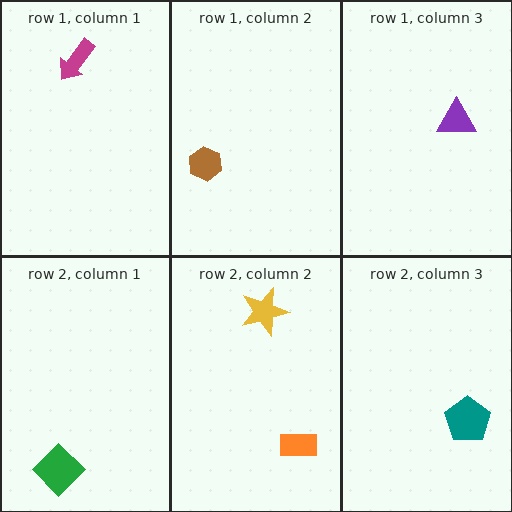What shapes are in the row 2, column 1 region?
The green diamond.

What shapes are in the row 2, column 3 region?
The teal pentagon.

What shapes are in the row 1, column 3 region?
The purple triangle.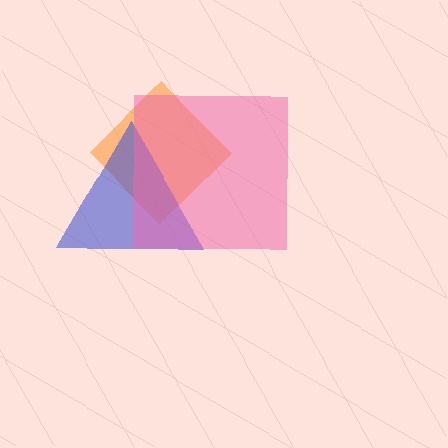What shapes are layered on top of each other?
The layered shapes are: an orange diamond, a blue triangle, a pink square.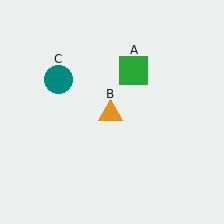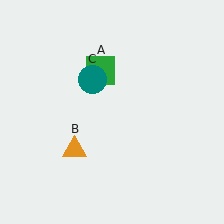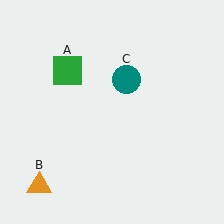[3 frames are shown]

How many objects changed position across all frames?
3 objects changed position: green square (object A), orange triangle (object B), teal circle (object C).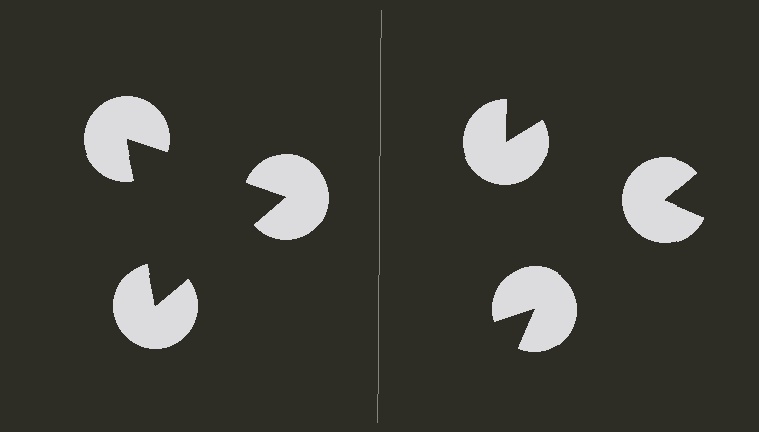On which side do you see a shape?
An illusory triangle appears on the left side. On the right side the wedge cuts are rotated, so no coherent shape forms.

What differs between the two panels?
The pac-man discs are positioned identically on both sides; only the wedge orientations differ. On the left they align to a triangle; on the right they are misaligned.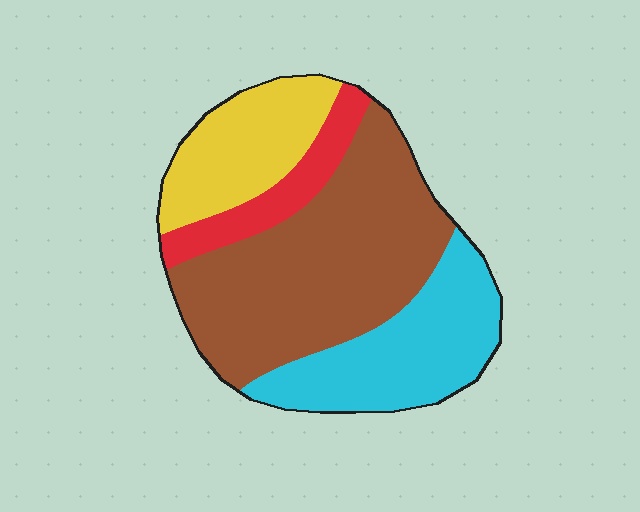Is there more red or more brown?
Brown.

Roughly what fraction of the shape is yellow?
Yellow takes up less than a quarter of the shape.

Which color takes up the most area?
Brown, at roughly 45%.